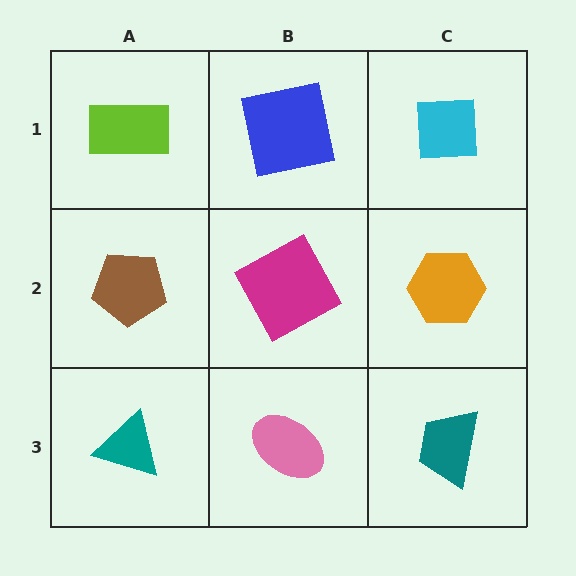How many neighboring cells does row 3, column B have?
3.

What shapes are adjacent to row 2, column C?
A cyan square (row 1, column C), a teal trapezoid (row 3, column C), a magenta square (row 2, column B).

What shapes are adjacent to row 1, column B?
A magenta square (row 2, column B), a lime rectangle (row 1, column A), a cyan square (row 1, column C).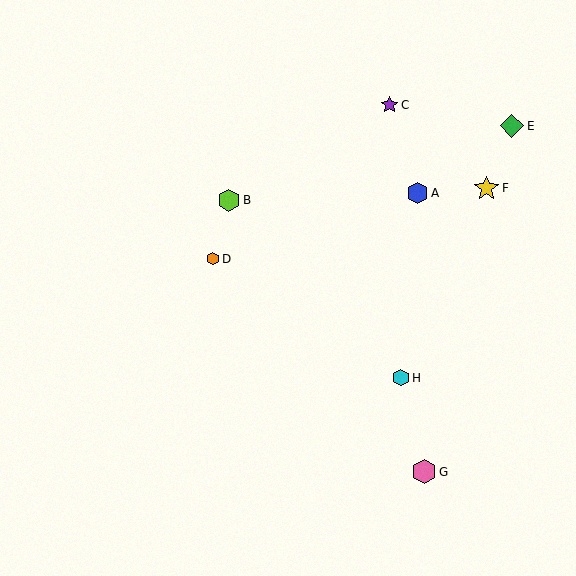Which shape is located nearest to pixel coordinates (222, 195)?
The lime hexagon (labeled B) at (229, 200) is nearest to that location.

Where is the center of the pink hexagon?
The center of the pink hexagon is at (424, 472).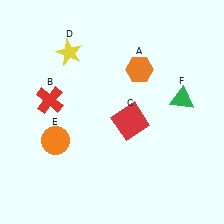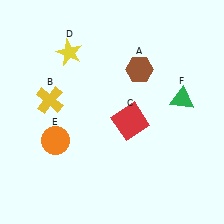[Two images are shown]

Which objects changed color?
A changed from orange to brown. B changed from red to yellow.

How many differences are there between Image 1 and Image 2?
There are 2 differences between the two images.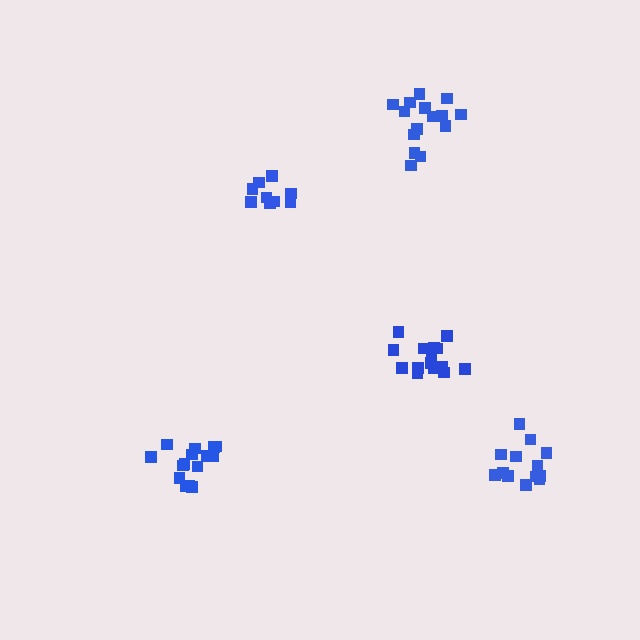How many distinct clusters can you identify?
There are 5 distinct clusters.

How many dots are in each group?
Group 1: 15 dots, Group 2: 13 dots, Group 3: 9 dots, Group 4: 15 dots, Group 5: 15 dots (67 total).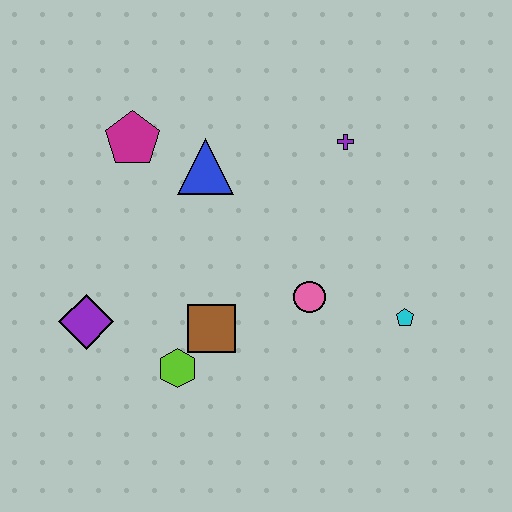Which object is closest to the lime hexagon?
The brown square is closest to the lime hexagon.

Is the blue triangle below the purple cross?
Yes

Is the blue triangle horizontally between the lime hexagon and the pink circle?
Yes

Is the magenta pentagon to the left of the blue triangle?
Yes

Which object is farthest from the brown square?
The purple cross is farthest from the brown square.